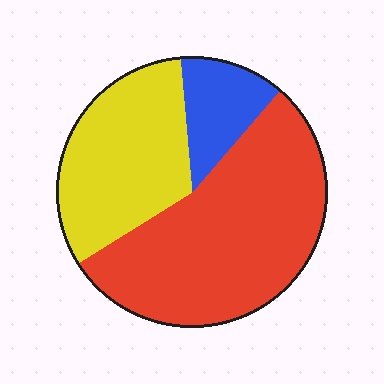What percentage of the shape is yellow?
Yellow takes up between a sixth and a third of the shape.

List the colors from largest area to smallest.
From largest to smallest: red, yellow, blue.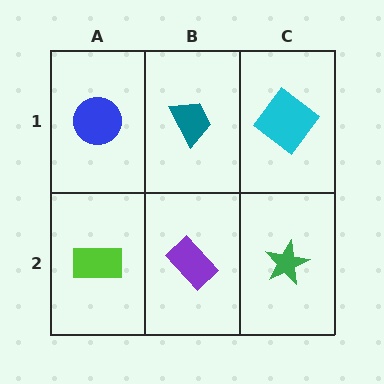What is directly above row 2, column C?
A cyan diamond.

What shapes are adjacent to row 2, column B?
A teal trapezoid (row 1, column B), a lime rectangle (row 2, column A), a green star (row 2, column C).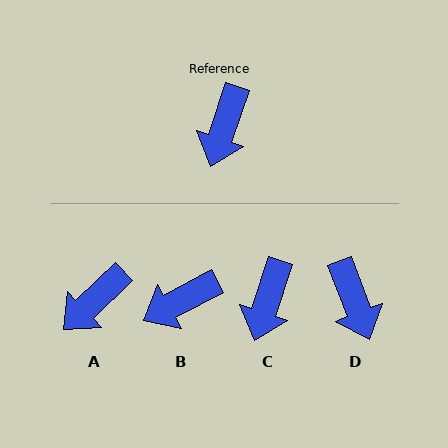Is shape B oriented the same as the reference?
No, it is off by about 44 degrees.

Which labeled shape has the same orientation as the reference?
C.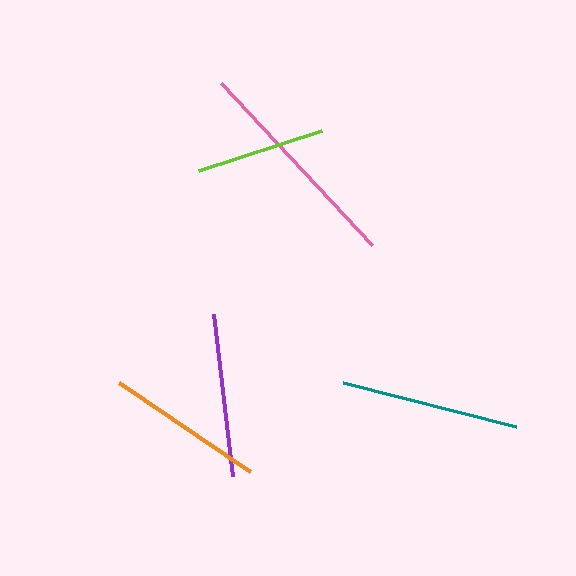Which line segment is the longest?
The pink line is the longest at approximately 221 pixels.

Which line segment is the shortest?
The lime line is the shortest at approximately 129 pixels.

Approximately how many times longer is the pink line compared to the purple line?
The pink line is approximately 1.4 times the length of the purple line.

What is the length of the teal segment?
The teal segment is approximately 179 pixels long.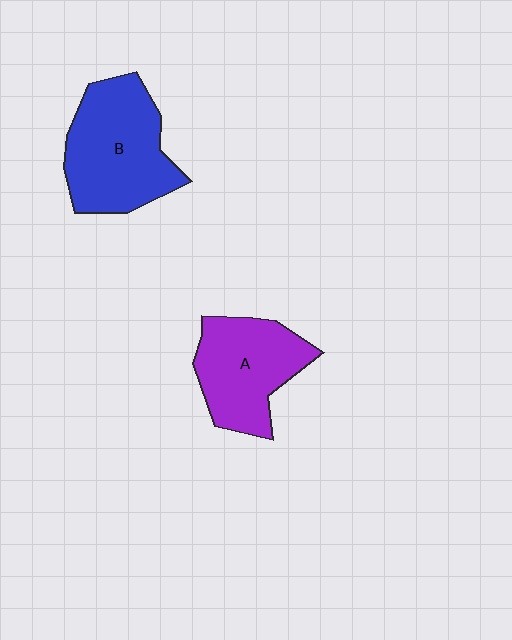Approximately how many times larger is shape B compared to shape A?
Approximately 1.2 times.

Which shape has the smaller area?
Shape A (purple).